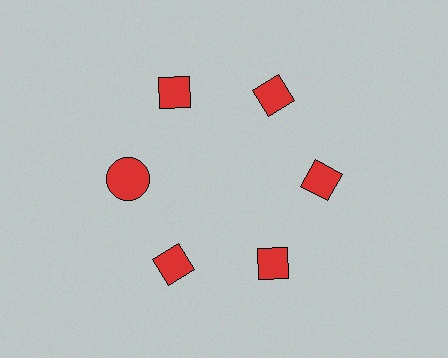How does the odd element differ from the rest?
It has a different shape: circle instead of diamond.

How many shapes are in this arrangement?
There are 6 shapes arranged in a ring pattern.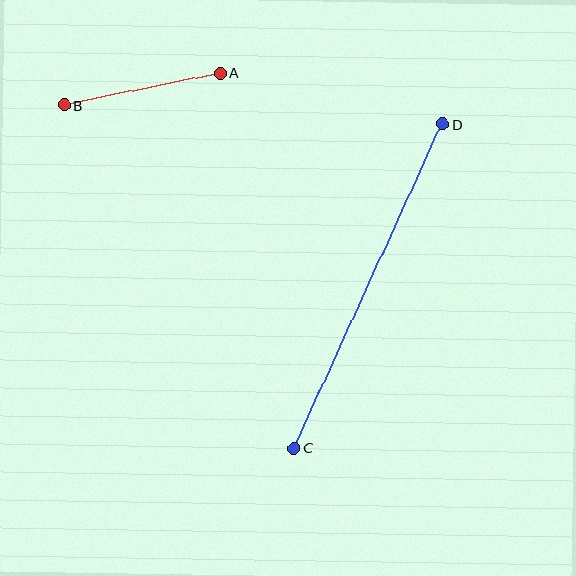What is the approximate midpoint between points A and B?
The midpoint is at approximately (142, 89) pixels.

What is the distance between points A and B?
The distance is approximately 159 pixels.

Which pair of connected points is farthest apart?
Points C and D are farthest apart.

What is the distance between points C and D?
The distance is approximately 356 pixels.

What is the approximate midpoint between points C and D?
The midpoint is at approximately (368, 286) pixels.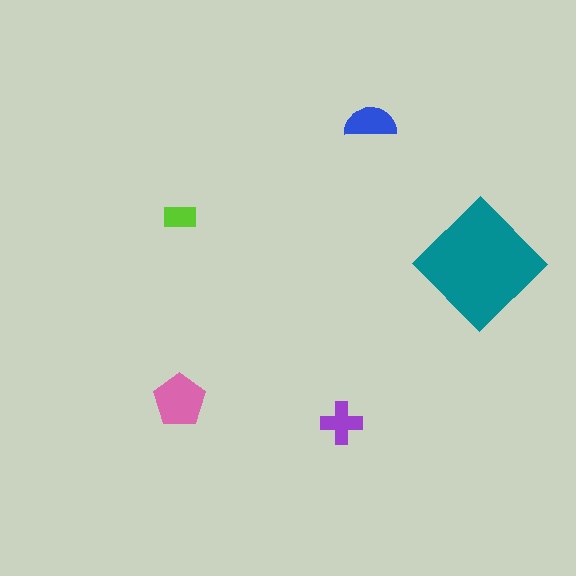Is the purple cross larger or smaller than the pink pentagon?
Smaller.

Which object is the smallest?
The lime rectangle.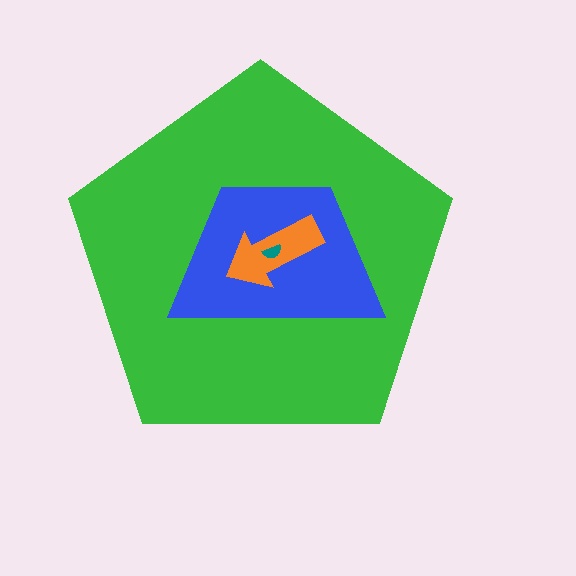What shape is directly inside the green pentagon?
The blue trapezoid.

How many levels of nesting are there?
4.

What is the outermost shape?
The green pentagon.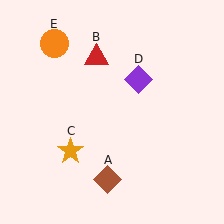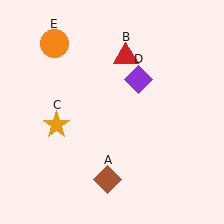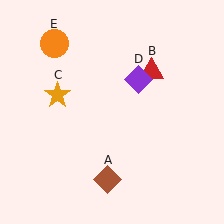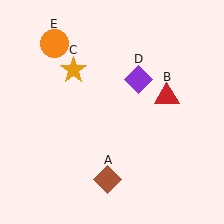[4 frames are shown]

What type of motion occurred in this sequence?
The red triangle (object B), orange star (object C) rotated clockwise around the center of the scene.